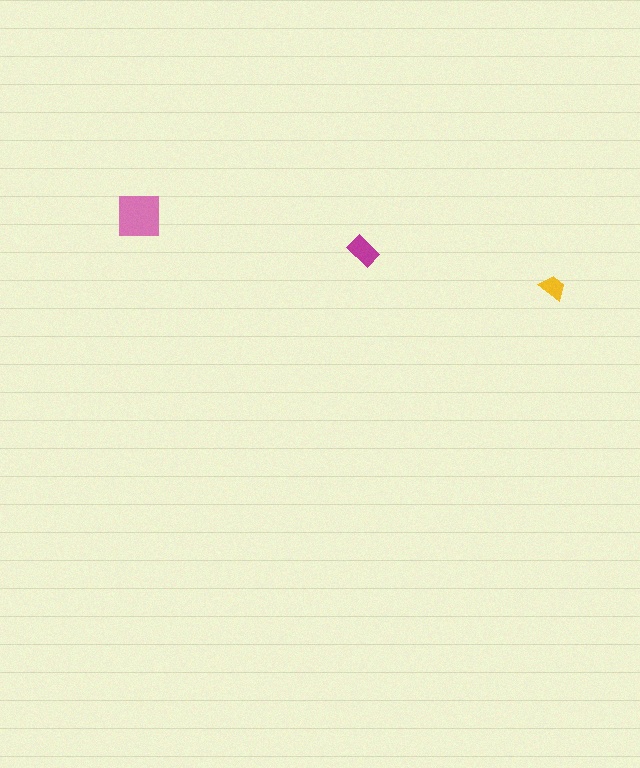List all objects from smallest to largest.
The yellow trapezoid, the magenta rectangle, the pink square.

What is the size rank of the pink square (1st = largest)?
1st.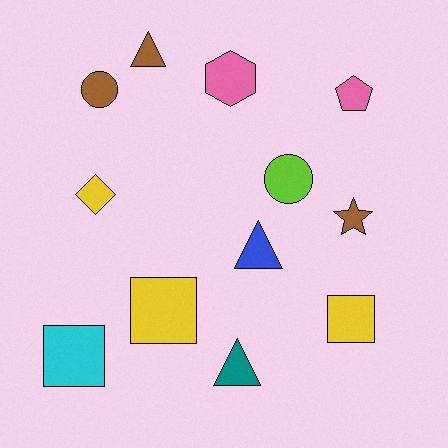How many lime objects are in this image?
There is 1 lime object.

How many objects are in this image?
There are 12 objects.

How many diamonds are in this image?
There is 1 diamond.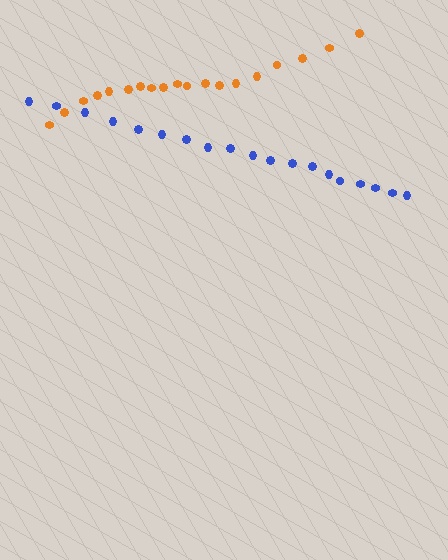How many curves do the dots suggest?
There are 2 distinct paths.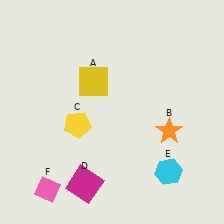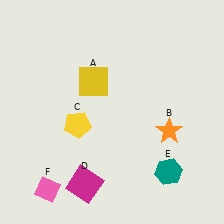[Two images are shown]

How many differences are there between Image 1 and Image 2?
There is 1 difference between the two images.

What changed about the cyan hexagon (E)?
In Image 1, E is cyan. In Image 2, it changed to teal.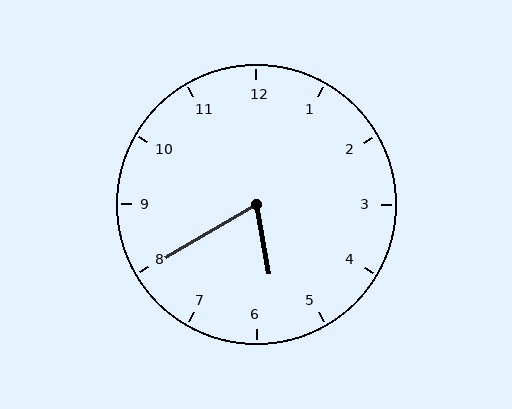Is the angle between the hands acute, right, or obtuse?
It is acute.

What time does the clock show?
5:40.